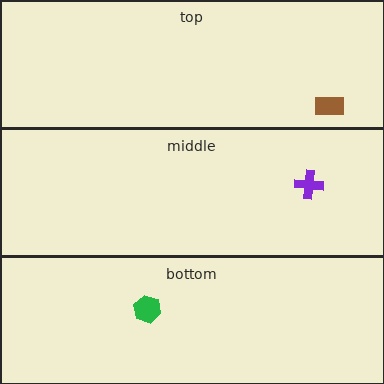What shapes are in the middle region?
The purple cross.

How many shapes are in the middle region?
1.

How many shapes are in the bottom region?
1.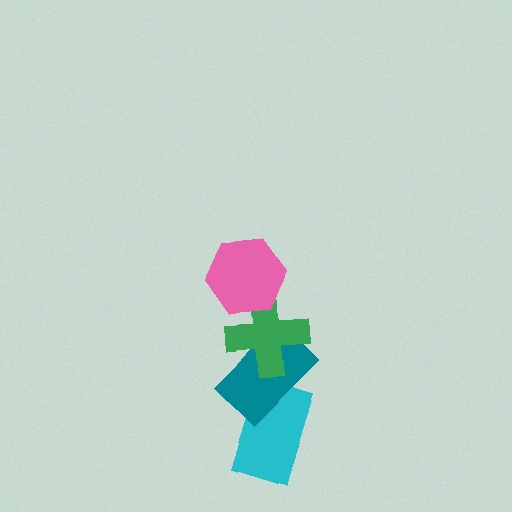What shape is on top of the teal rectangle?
The green cross is on top of the teal rectangle.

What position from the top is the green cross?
The green cross is 2nd from the top.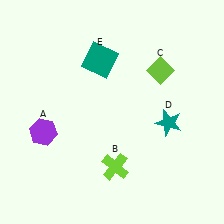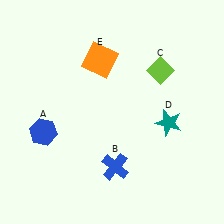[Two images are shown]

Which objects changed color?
A changed from purple to blue. B changed from lime to blue. E changed from teal to orange.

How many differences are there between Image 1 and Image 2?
There are 3 differences between the two images.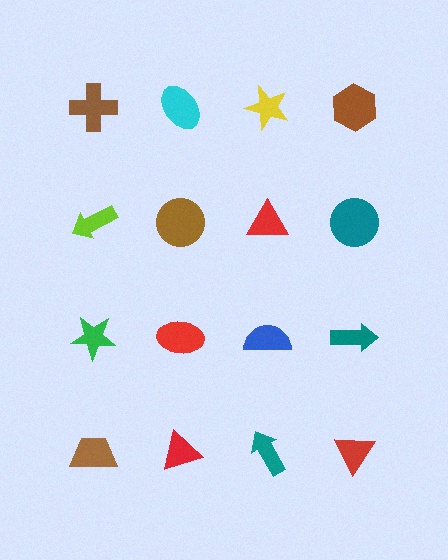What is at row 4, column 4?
A red triangle.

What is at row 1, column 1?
A brown cross.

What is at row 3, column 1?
A green star.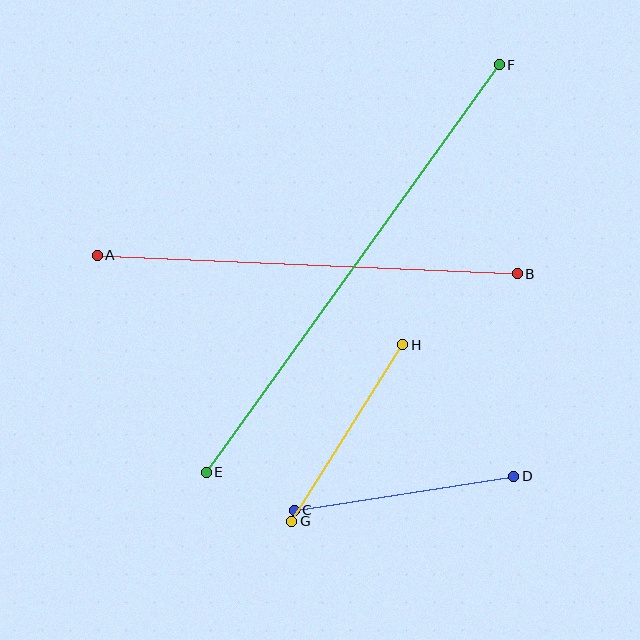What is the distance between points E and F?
The distance is approximately 502 pixels.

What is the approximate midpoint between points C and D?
The midpoint is at approximately (404, 493) pixels.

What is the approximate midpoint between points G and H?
The midpoint is at approximately (347, 433) pixels.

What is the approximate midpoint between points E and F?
The midpoint is at approximately (353, 268) pixels.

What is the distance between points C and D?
The distance is approximately 222 pixels.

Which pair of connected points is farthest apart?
Points E and F are farthest apart.